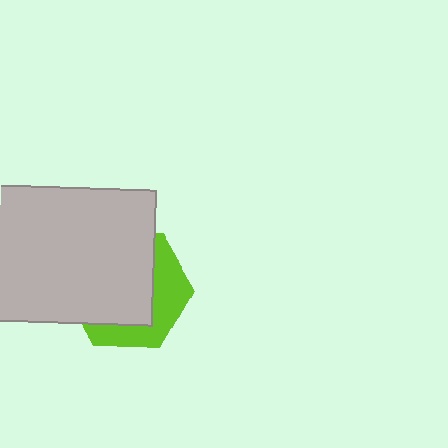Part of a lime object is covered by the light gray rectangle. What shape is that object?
It is a hexagon.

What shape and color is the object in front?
The object in front is a light gray rectangle.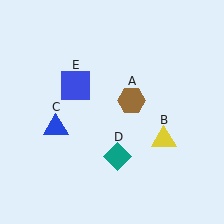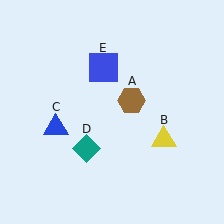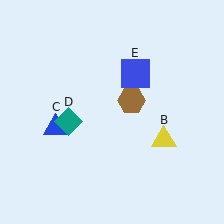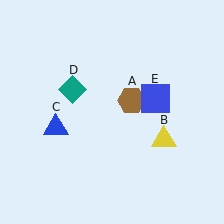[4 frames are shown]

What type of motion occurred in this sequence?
The teal diamond (object D), blue square (object E) rotated clockwise around the center of the scene.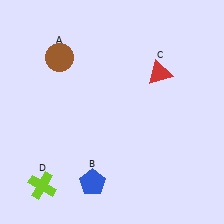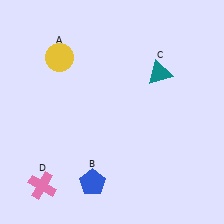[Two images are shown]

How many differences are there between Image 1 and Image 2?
There are 3 differences between the two images.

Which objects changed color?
A changed from brown to yellow. C changed from red to teal. D changed from lime to pink.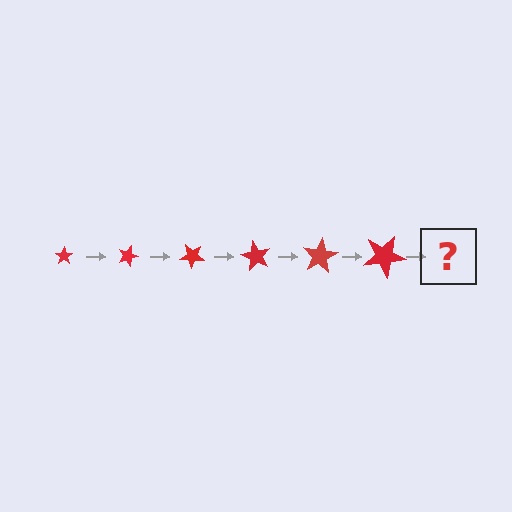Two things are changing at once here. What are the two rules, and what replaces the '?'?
The two rules are that the star grows larger each step and it rotates 20 degrees each step. The '?' should be a star, larger than the previous one and rotated 120 degrees from the start.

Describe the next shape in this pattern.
It should be a star, larger than the previous one and rotated 120 degrees from the start.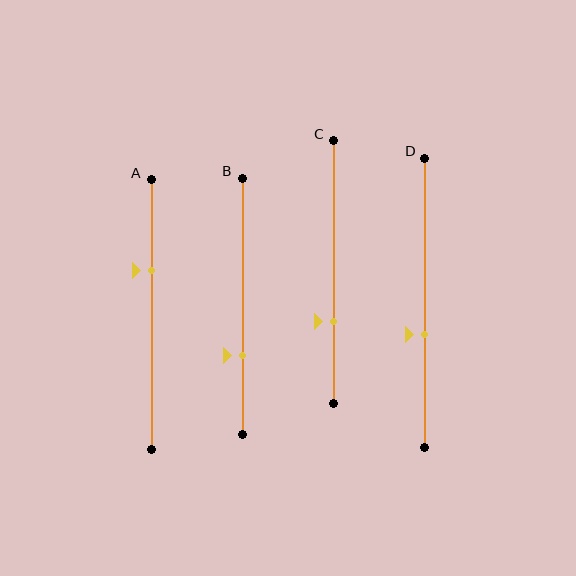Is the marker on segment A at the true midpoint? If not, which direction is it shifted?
No, the marker on segment A is shifted upward by about 16% of the segment length.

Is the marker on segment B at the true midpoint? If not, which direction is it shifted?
No, the marker on segment B is shifted downward by about 19% of the segment length.